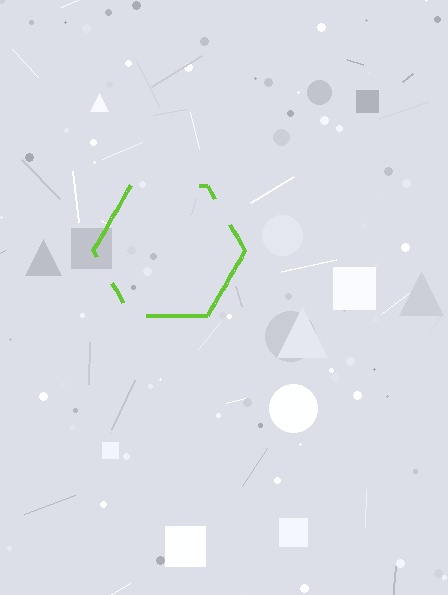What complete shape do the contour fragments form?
The contour fragments form a hexagon.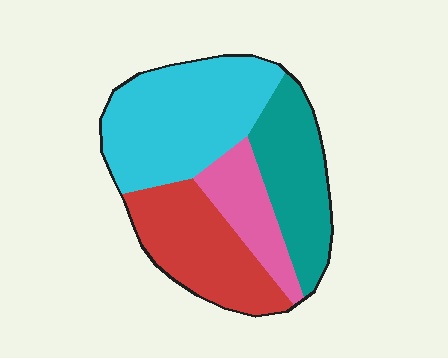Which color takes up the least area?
Pink, at roughly 15%.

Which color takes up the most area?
Cyan, at roughly 35%.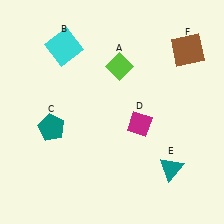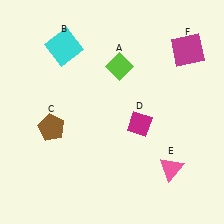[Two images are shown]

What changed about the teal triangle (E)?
In Image 1, E is teal. In Image 2, it changed to pink.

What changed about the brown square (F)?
In Image 1, F is brown. In Image 2, it changed to magenta.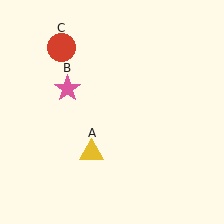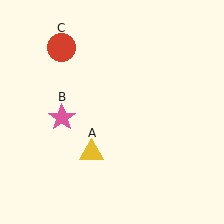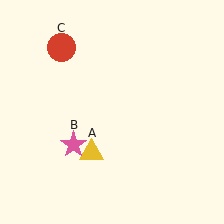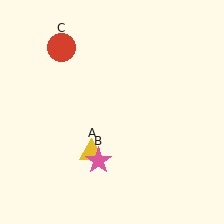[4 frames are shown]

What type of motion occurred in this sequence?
The pink star (object B) rotated counterclockwise around the center of the scene.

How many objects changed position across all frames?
1 object changed position: pink star (object B).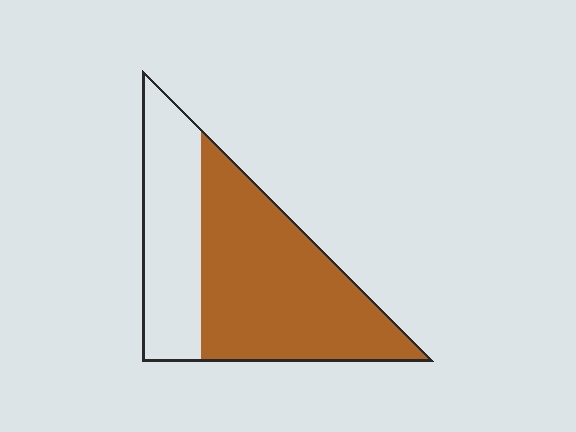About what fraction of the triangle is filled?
About five eighths (5/8).